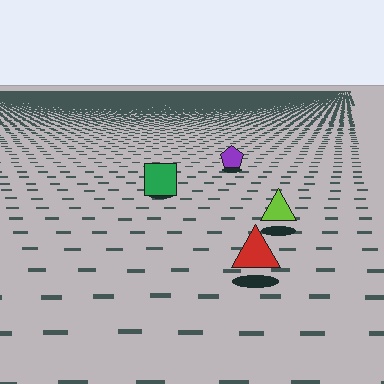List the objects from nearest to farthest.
From nearest to farthest: the red triangle, the lime triangle, the green square, the purple pentagon.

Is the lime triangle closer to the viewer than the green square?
Yes. The lime triangle is closer — you can tell from the texture gradient: the ground texture is coarser near it.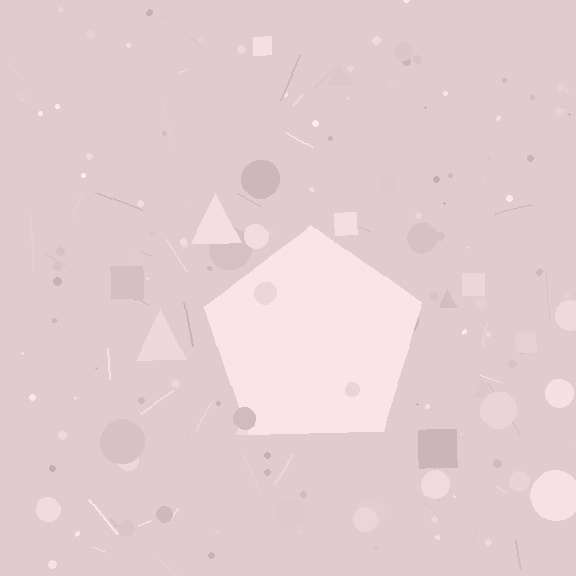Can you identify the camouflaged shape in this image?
The camouflaged shape is a pentagon.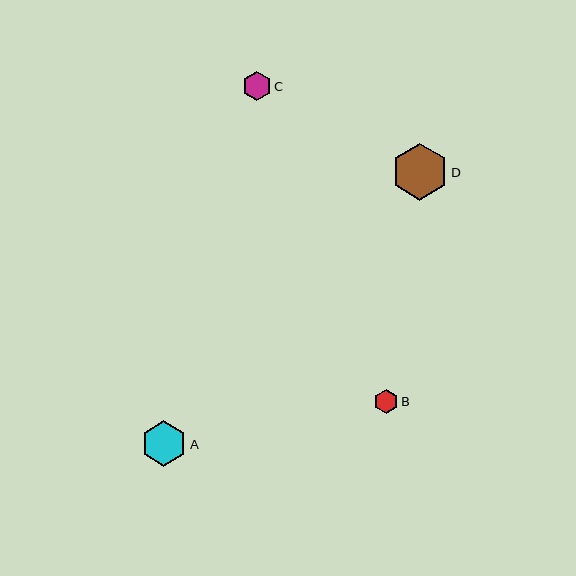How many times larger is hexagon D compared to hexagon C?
Hexagon D is approximately 2.0 times the size of hexagon C.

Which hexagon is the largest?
Hexagon D is the largest with a size of approximately 57 pixels.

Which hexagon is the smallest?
Hexagon B is the smallest with a size of approximately 24 pixels.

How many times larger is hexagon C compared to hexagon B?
Hexagon C is approximately 1.2 times the size of hexagon B.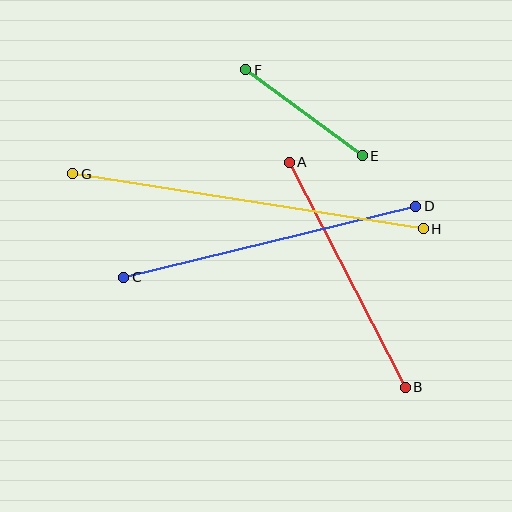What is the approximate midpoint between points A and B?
The midpoint is at approximately (347, 275) pixels.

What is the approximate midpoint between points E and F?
The midpoint is at approximately (304, 113) pixels.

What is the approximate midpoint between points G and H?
The midpoint is at approximately (248, 201) pixels.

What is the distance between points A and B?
The distance is approximately 253 pixels.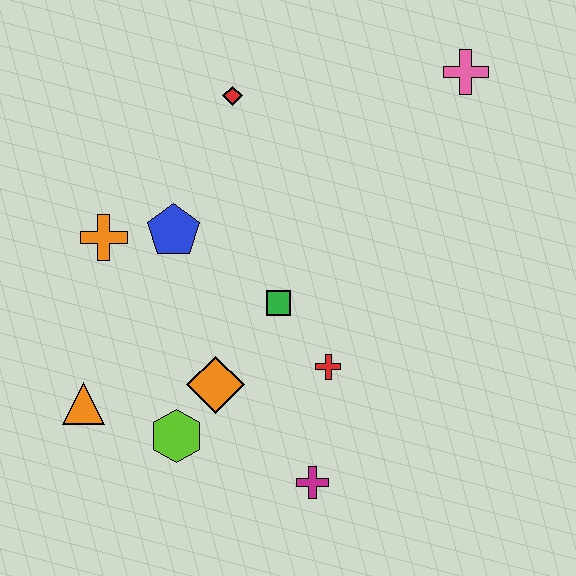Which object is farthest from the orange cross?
The pink cross is farthest from the orange cross.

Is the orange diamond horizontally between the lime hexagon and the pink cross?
Yes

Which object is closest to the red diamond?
The blue pentagon is closest to the red diamond.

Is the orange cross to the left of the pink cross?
Yes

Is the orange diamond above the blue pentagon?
No